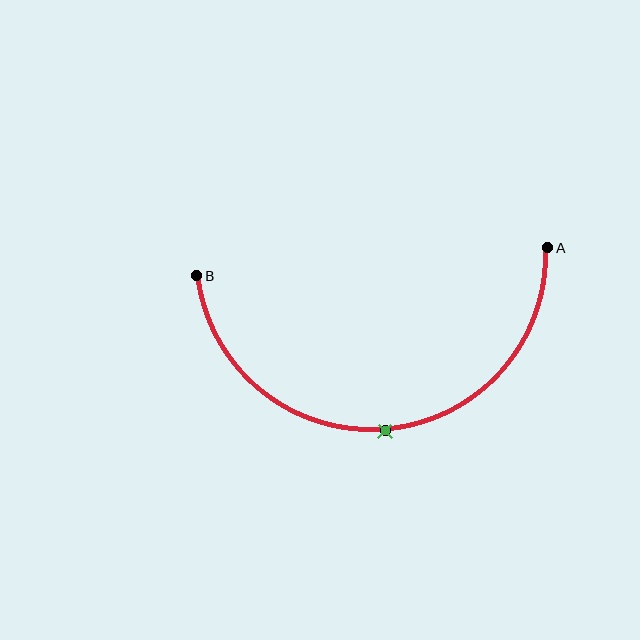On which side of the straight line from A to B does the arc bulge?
The arc bulges below the straight line connecting A and B.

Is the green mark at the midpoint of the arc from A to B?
Yes. The green mark lies on the arc at equal arc-length from both A and B — it is the arc midpoint.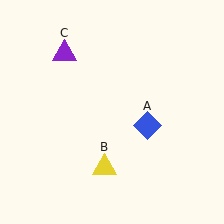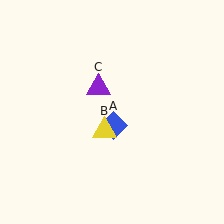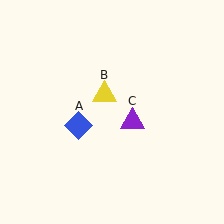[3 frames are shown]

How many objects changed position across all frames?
3 objects changed position: blue diamond (object A), yellow triangle (object B), purple triangle (object C).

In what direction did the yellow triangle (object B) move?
The yellow triangle (object B) moved up.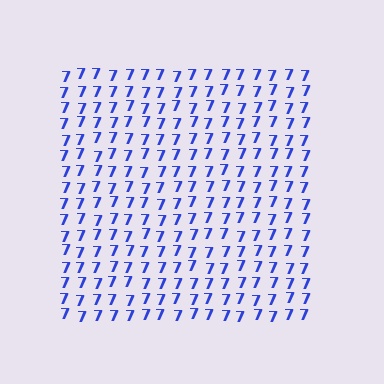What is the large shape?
The large shape is a square.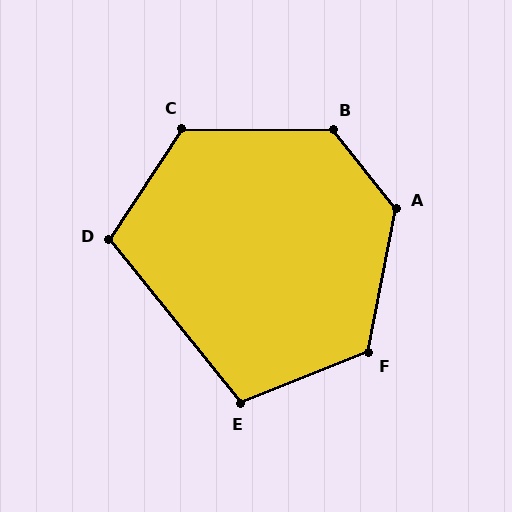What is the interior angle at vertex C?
Approximately 122 degrees (obtuse).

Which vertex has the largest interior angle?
A, at approximately 131 degrees.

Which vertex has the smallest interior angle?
E, at approximately 107 degrees.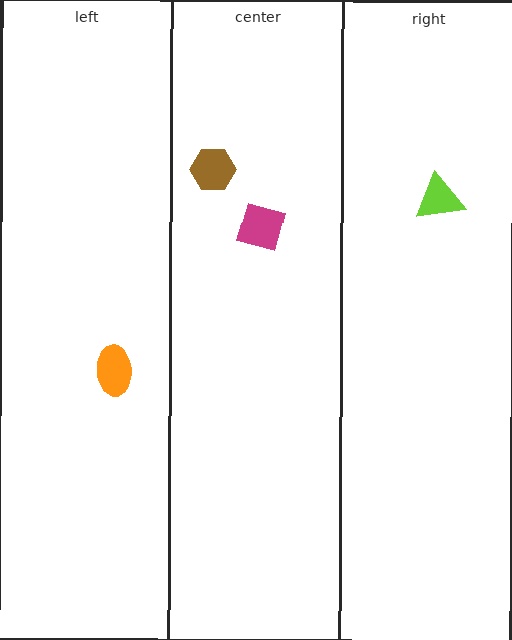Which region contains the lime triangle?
The right region.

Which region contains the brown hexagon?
The center region.